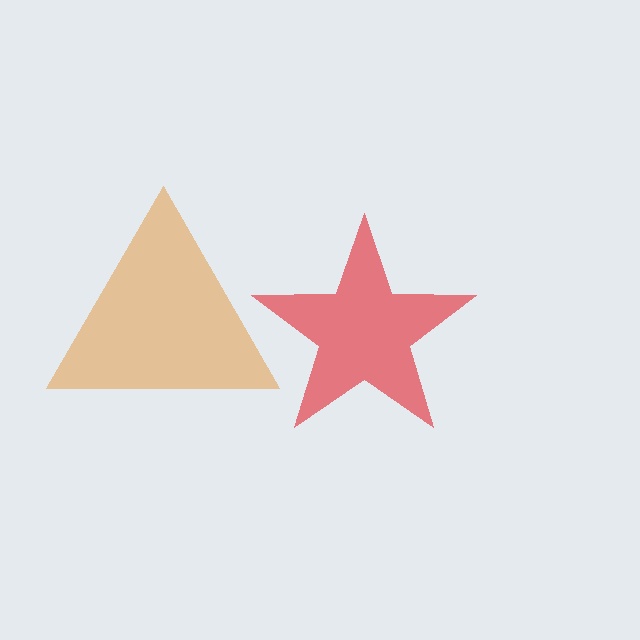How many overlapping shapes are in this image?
There are 2 overlapping shapes in the image.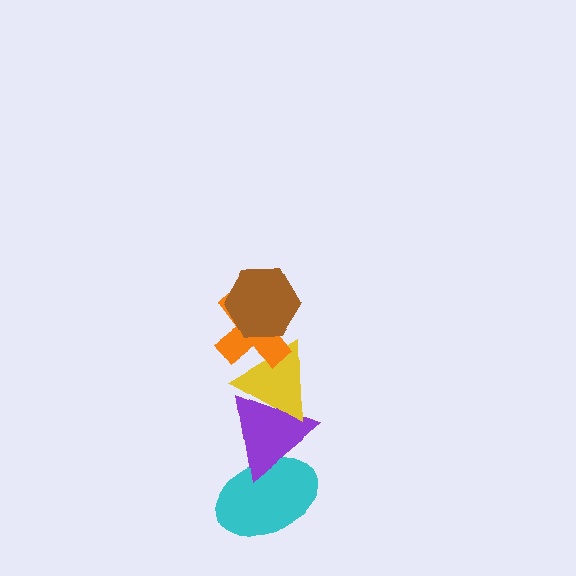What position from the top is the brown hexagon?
The brown hexagon is 1st from the top.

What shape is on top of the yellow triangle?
The orange cross is on top of the yellow triangle.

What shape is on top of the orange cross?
The brown hexagon is on top of the orange cross.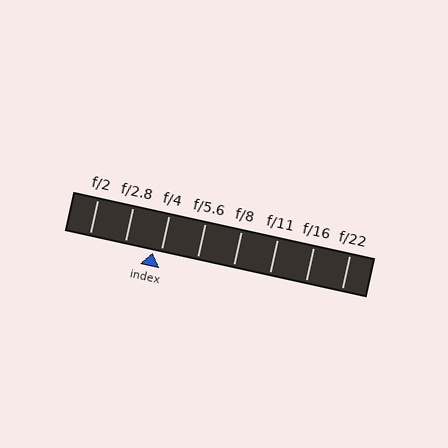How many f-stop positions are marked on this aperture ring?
There are 8 f-stop positions marked.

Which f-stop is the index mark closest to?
The index mark is closest to f/4.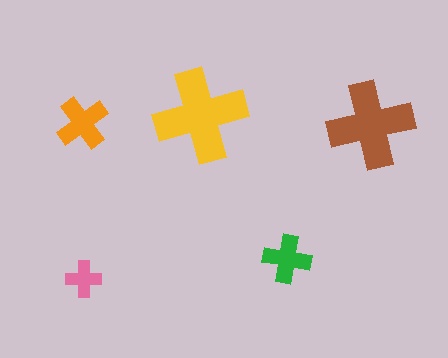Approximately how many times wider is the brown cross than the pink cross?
About 2.5 times wider.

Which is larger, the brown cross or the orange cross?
The brown one.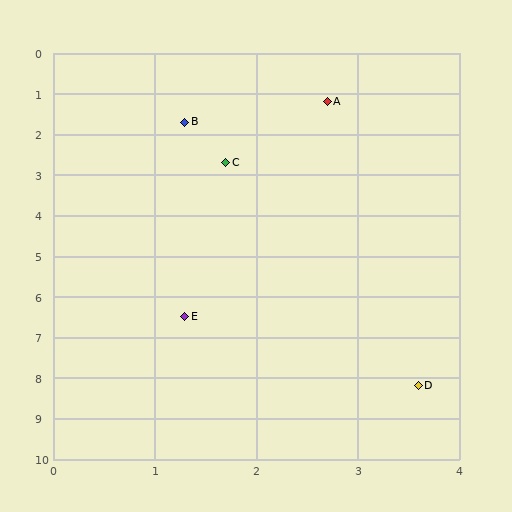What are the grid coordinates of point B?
Point B is at approximately (1.3, 1.7).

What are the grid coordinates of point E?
Point E is at approximately (1.3, 6.5).